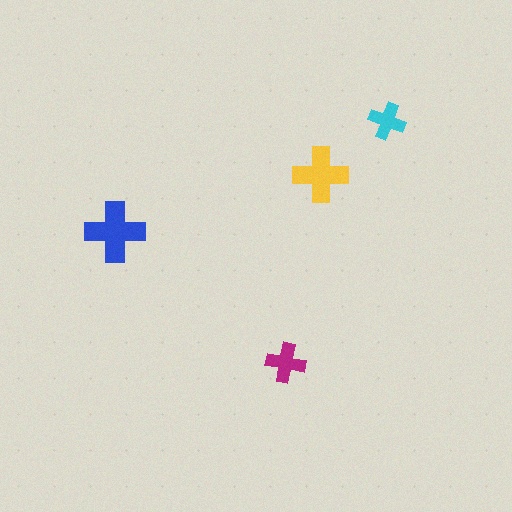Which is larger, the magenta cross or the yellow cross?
The yellow one.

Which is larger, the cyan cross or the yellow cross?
The yellow one.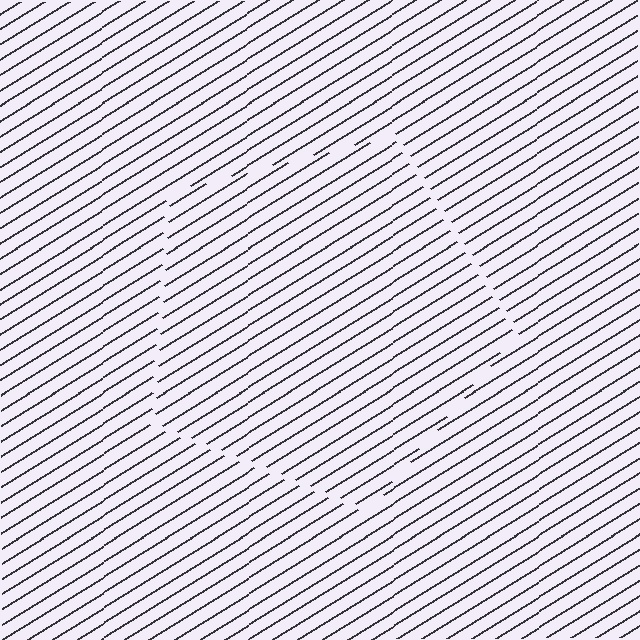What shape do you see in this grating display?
An illusory pentagon. The interior of the shape contains the same grating, shifted by half a period — the contour is defined by the phase discontinuity where line-ends from the inner and outer gratings abut.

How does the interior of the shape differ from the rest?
The interior of the shape contains the same grating, shifted by half a period — the contour is defined by the phase discontinuity where line-ends from the inner and outer gratings abut.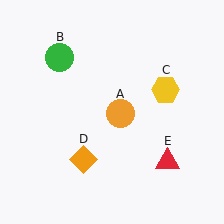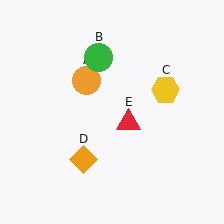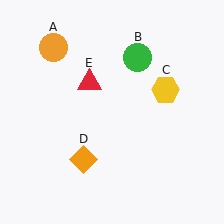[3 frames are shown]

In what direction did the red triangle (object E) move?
The red triangle (object E) moved up and to the left.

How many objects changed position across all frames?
3 objects changed position: orange circle (object A), green circle (object B), red triangle (object E).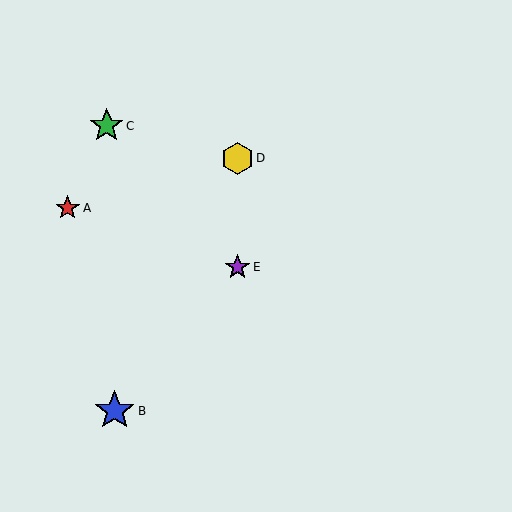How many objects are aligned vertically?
2 objects (D, E) are aligned vertically.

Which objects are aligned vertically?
Objects D, E are aligned vertically.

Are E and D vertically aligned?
Yes, both are at x≈237.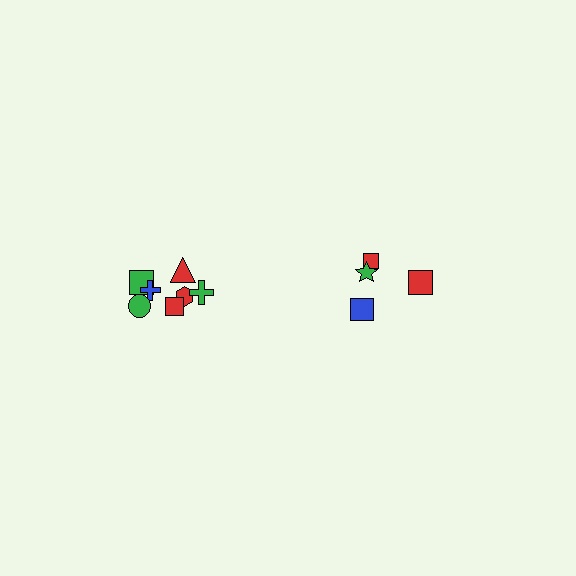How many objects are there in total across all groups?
There are 11 objects.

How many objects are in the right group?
There are 4 objects.